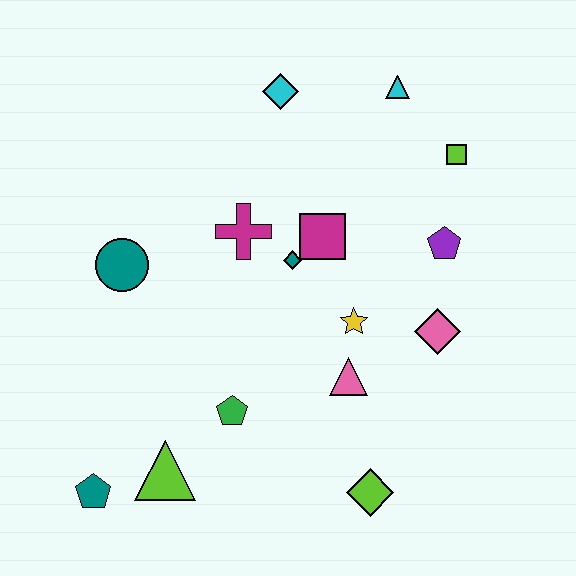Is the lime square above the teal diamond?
Yes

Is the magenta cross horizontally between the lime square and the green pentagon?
Yes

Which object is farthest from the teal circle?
The lime square is farthest from the teal circle.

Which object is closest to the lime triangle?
The teal pentagon is closest to the lime triangle.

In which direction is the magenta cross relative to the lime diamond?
The magenta cross is above the lime diamond.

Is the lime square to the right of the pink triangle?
Yes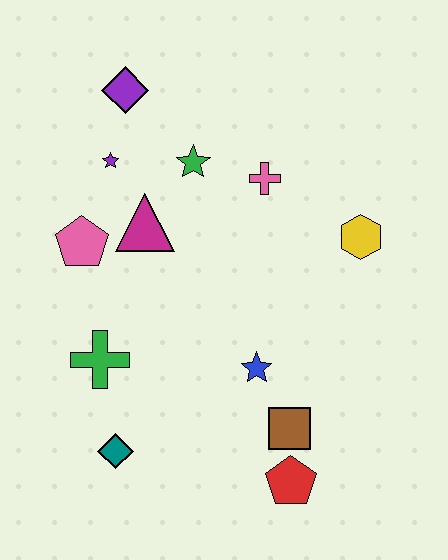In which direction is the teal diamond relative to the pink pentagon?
The teal diamond is below the pink pentagon.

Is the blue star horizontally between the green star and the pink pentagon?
No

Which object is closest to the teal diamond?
The green cross is closest to the teal diamond.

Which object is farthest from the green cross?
The yellow hexagon is farthest from the green cross.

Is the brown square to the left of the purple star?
No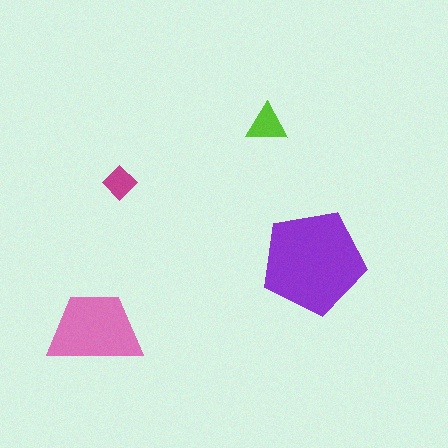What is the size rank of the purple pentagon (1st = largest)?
1st.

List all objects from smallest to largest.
The magenta diamond, the lime triangle, the pink trapezoid, the purple pentagon.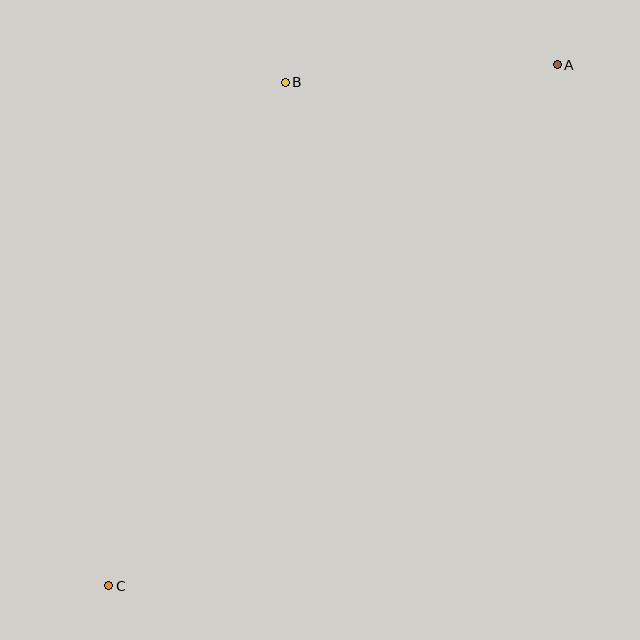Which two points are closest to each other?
Points A and B are closest to each other.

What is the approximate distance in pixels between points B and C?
The distance between B and C is approximately 533 pixels.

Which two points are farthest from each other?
Points A and C are farthest from each other.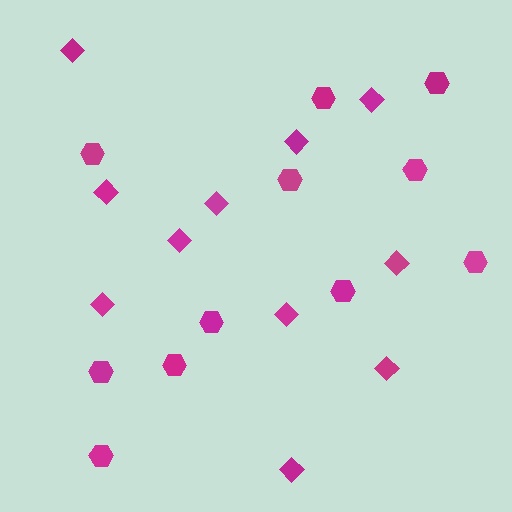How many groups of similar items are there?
There are 2 groups: one group of diamonds (11) and one group of hexagons (11).